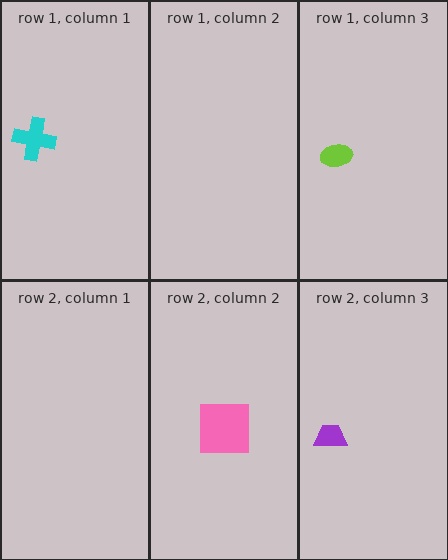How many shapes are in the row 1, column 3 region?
1.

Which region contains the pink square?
The row 2, column 2 region.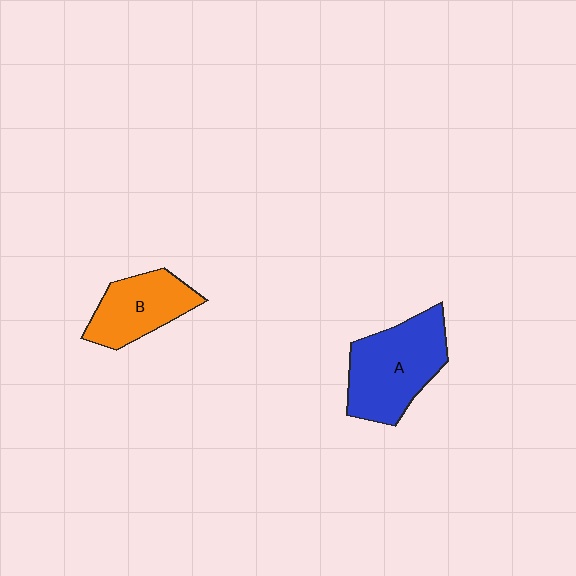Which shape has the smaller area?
Shape B (orange).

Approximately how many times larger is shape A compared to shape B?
Approximately 1.4 times.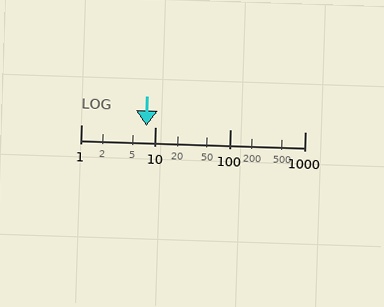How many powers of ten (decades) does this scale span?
The scale spans 3 decades, from 1 to 1000.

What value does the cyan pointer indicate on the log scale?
The pointer indicates approximately 7.5.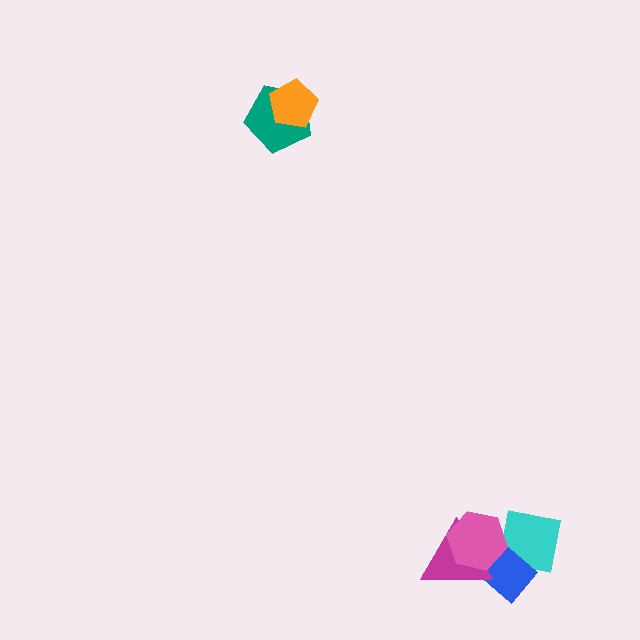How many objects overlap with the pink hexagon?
3 objects overlap with the pink hexagon.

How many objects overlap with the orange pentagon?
1 object overlaps with the orange pentagon.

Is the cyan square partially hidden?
Yes, it is partially covered by another shape.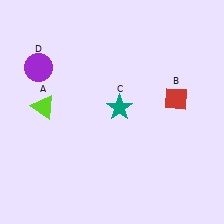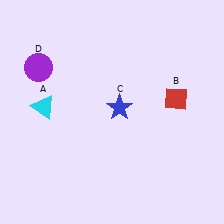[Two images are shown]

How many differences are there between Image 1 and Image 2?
There are 2 differences between the two images.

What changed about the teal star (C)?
In Image 1, C is teal. In Image 2, it changed to blue.